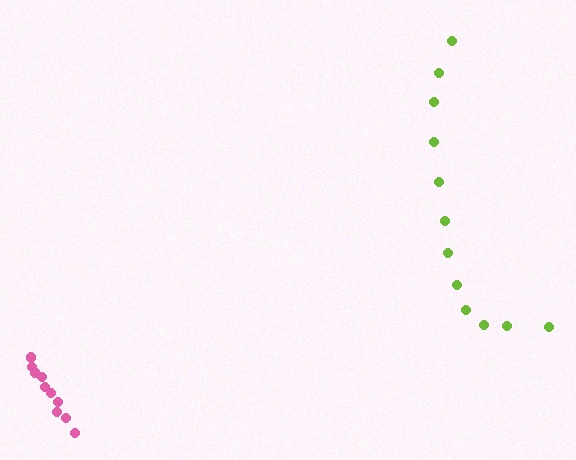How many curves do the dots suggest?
There are 2 distinct paths.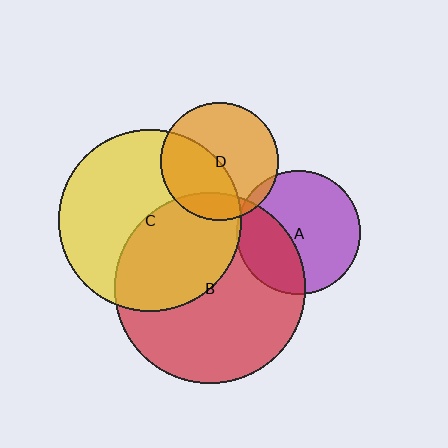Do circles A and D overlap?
Yes.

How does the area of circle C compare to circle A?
Approximately 2.2 times.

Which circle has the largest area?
Circle B (red).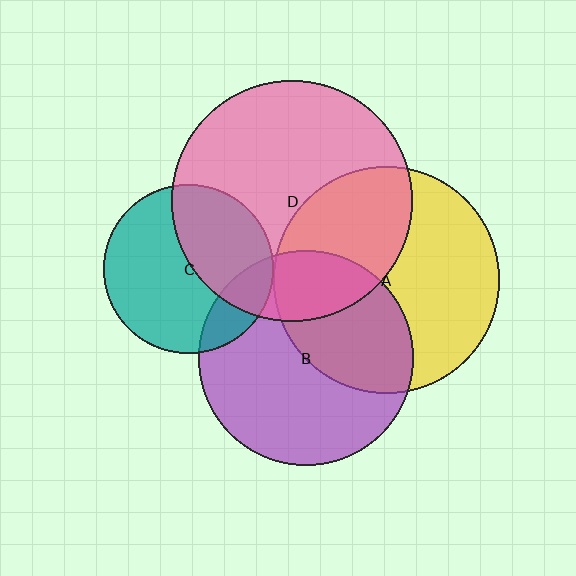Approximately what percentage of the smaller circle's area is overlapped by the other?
Approximately 40%.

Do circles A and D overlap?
Yes.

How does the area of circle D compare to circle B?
Approximately 1.3 times.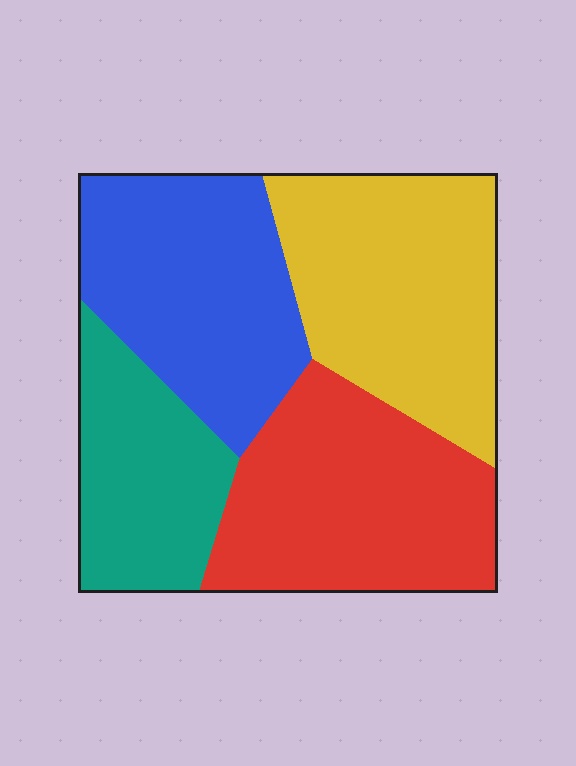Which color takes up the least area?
Teal, at roughly 20%.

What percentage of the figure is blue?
Blue covers 26% of the figure.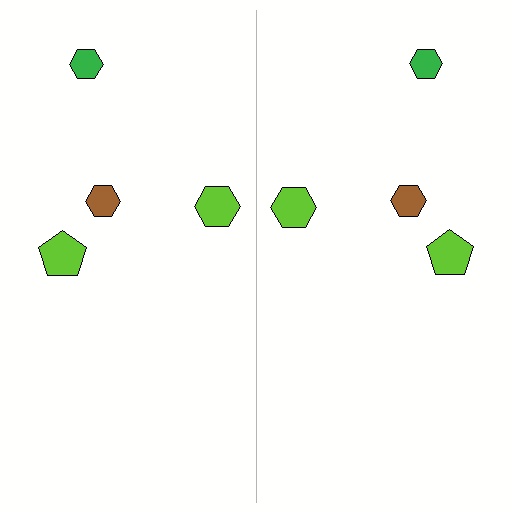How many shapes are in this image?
There are 8 shapes in this image.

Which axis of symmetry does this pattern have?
The pattern has a vertical axis of symmetry running through the center of the image.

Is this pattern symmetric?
Yes, this pattern has bilateral (reflection) symmetry.